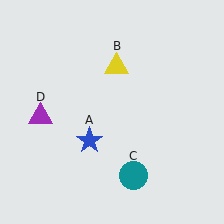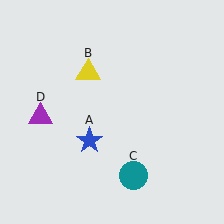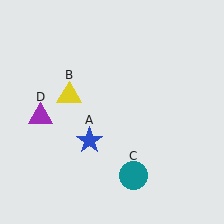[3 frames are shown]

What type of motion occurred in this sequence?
The yellow triangle (object B) rotated counterclockwise around the center of the scene.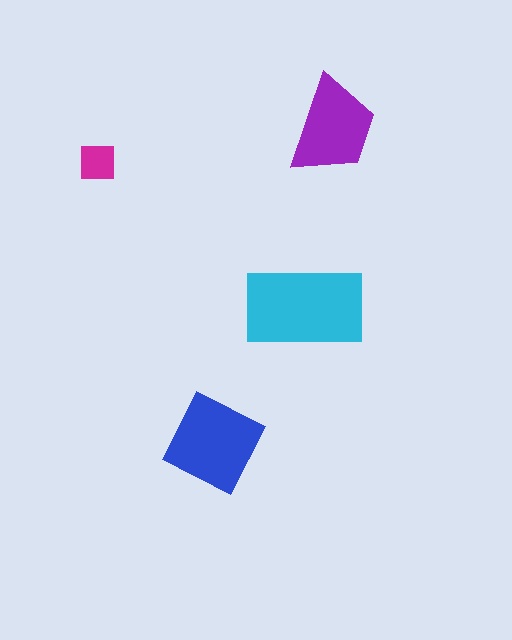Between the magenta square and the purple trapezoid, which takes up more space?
The purple trapezoid.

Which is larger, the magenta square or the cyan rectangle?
The cyan rectangle.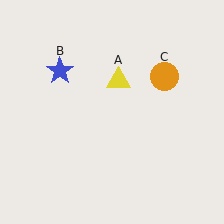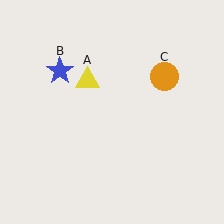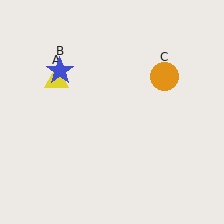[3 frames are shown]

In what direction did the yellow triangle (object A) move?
The yellow triangle (object A) moved left.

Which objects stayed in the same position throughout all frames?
Blue star (object B) and orange circle (object C) remained stationary.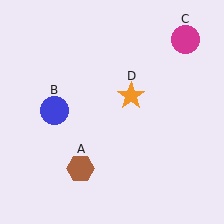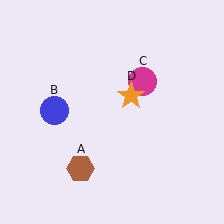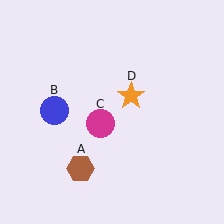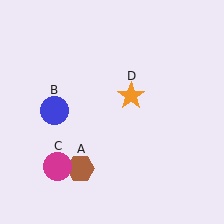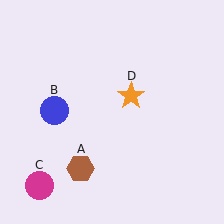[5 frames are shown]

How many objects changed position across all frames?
1 object changed position: magenta circle (object C).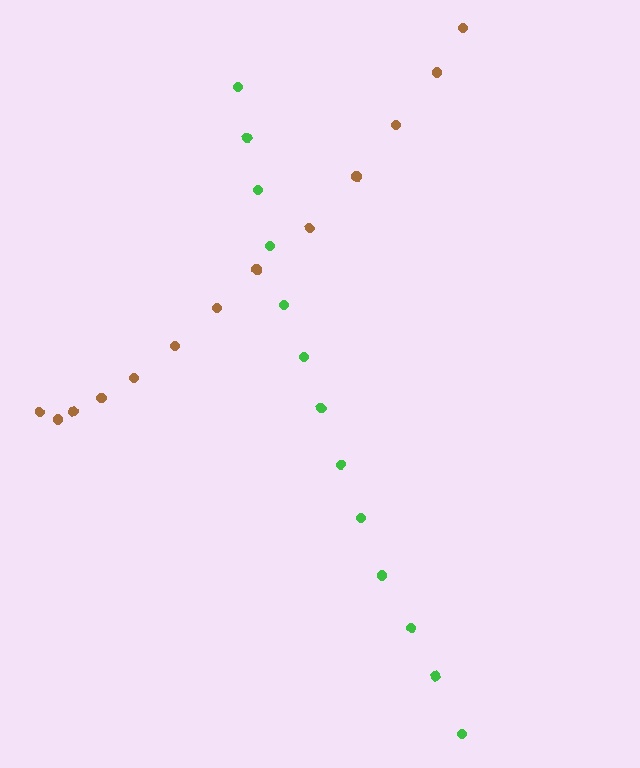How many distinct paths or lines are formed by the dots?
There are 2 distinct paths.